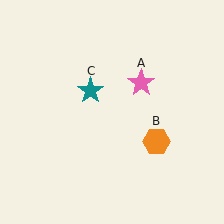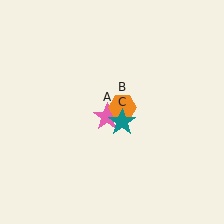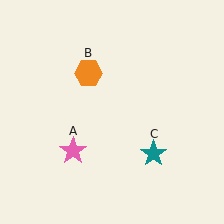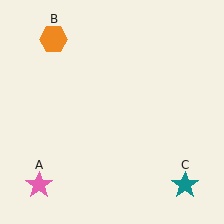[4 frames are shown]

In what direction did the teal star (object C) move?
The teal star (object C) moved down and to the right.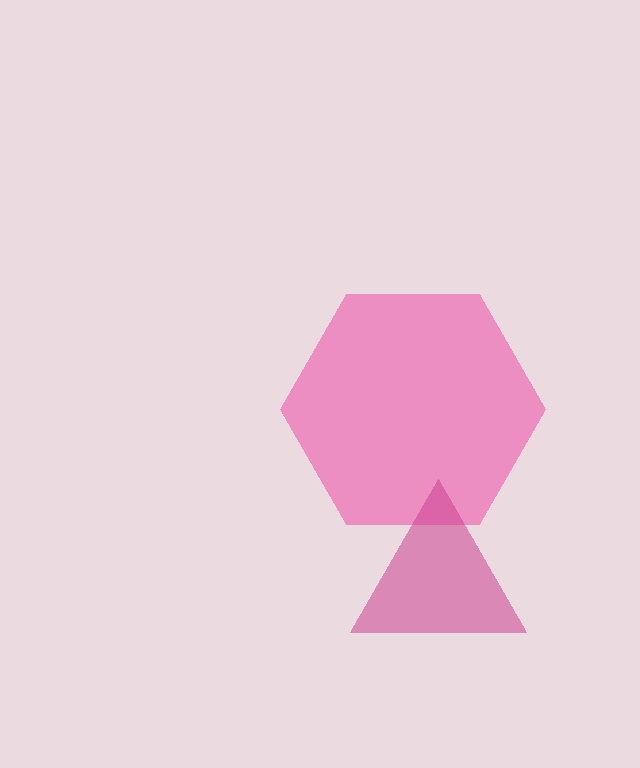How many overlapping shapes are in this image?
There are 2 overlapping shapes in the image.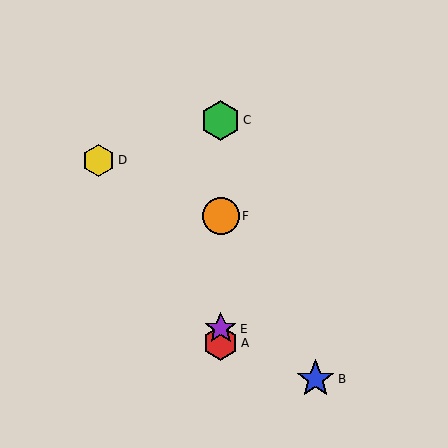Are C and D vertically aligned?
No, C is at x≈221 and D is at x≈99.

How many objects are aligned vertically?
4 objects (A, C, E, F) are aligned vertically.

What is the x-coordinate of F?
Object F is at x≈221.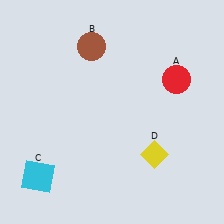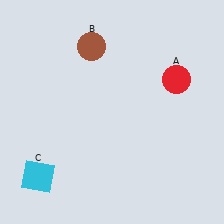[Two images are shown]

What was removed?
The yellow diamond (D) was removed in Image 2.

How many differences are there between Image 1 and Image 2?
There is 1 difference between the two images.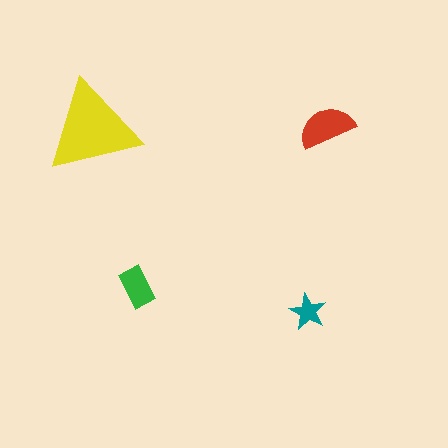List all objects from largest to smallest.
The yellow triangle, the red semicircle, the green rectangle, the teal star.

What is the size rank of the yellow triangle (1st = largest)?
1st.